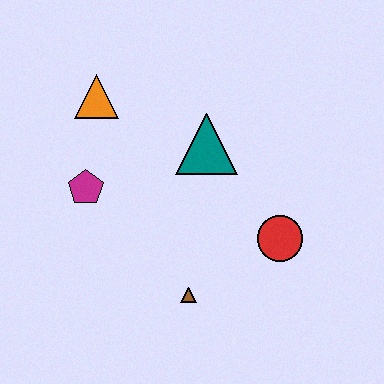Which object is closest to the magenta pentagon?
The orange triangle is closest to the magenta pentagon.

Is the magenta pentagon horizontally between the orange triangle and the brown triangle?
No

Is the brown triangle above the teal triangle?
No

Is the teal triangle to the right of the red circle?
No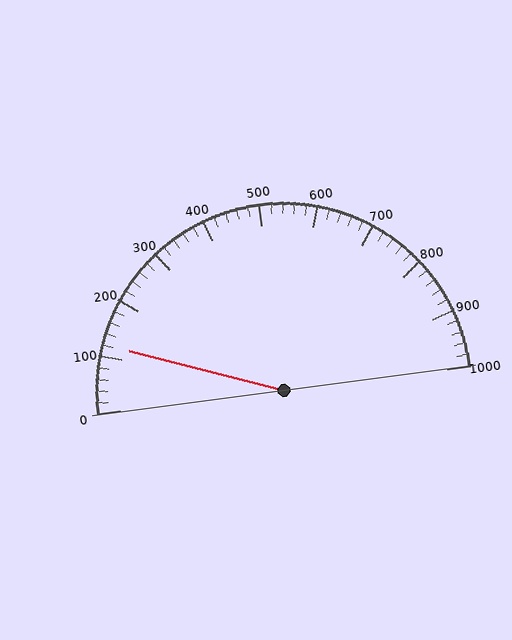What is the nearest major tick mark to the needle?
The nearest major tick mark is 100.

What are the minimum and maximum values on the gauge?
The gauge ranges from 0 to 1000.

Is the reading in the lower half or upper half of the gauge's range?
The reading is in the lower half of the range (0 to 1000).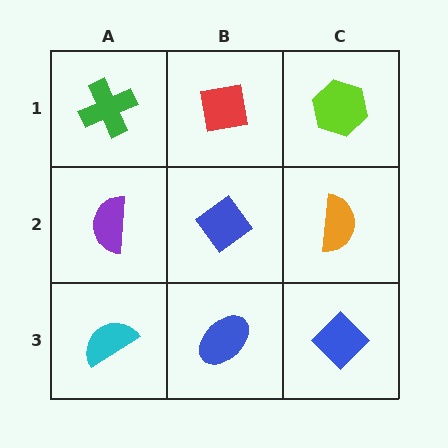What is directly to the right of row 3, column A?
A blue ellipse.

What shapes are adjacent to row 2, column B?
A red square (row 1, column B), a blue ellipse (row 3, column B), a purple semicircle (row 2, column A), an orange semicircle (row 2, column C).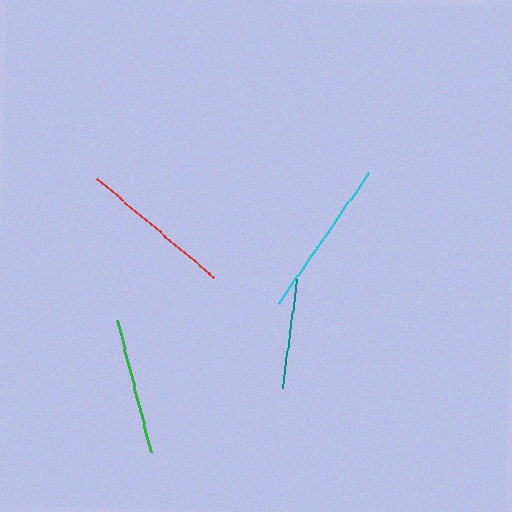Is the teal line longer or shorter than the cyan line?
The cyan line is longer than the teal line.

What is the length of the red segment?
The red segment is approximately 154 pixels long.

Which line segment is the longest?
The cyan line is the longest at approximately 159 pixels.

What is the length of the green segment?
The green segment is approximately 135 pixels long.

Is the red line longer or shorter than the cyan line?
The cyan line is longer than the red line.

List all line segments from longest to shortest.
From longest to shortest: cyan, red, green, teal.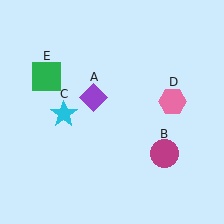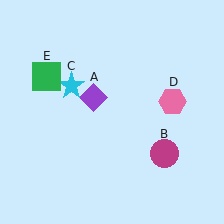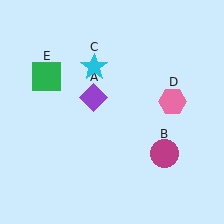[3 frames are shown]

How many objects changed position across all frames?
1 object changed position: cyan star (object C).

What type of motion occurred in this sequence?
The cyan star (object C) rotated clockwise around the center of the scene.